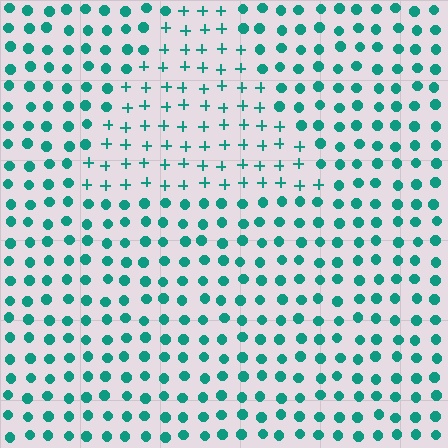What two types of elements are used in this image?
The image uses plus signs inside the triangle region and circles outside it.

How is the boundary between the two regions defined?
The boundary is defined by a change in element shape: plus signs inside vs. circles outside. All elements share the same color and spacing.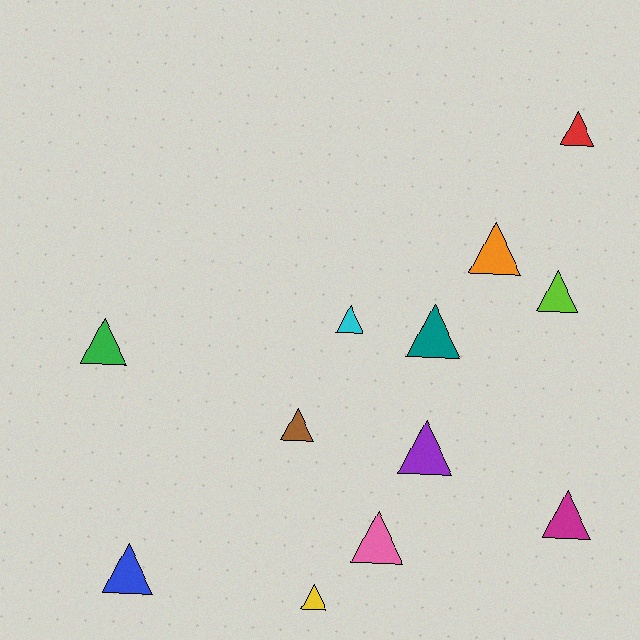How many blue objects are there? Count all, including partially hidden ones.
There is 1 blue object.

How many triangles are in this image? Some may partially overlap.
There are 12 triangles.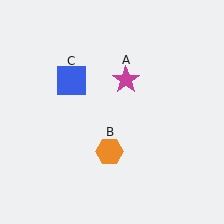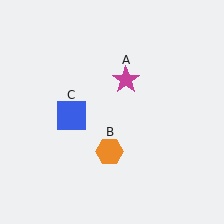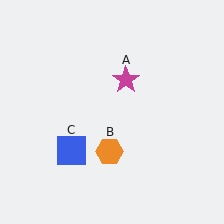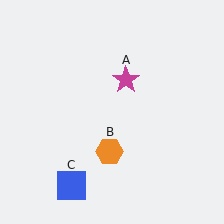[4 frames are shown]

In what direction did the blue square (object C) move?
The blue square (object C) moved down.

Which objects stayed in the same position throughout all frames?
Magenta star (object A) and orange hexagon (object B) remained stationary.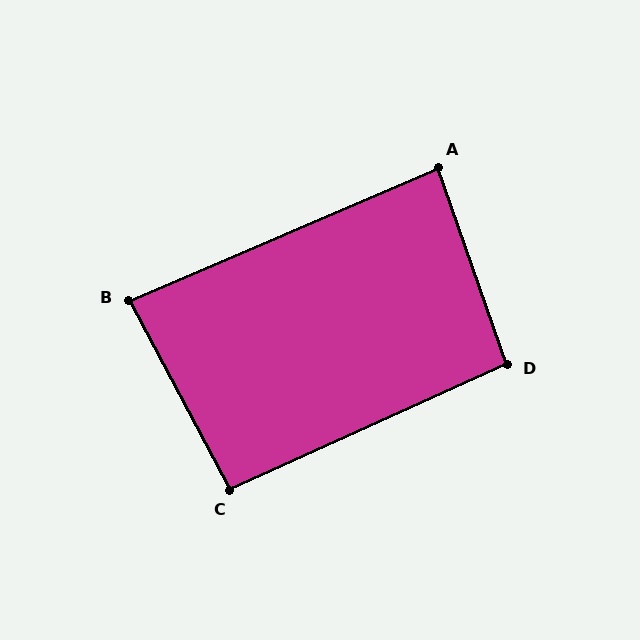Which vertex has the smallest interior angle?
B, at approximately 85 degrees.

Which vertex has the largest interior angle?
D, at approximately 95 degrees.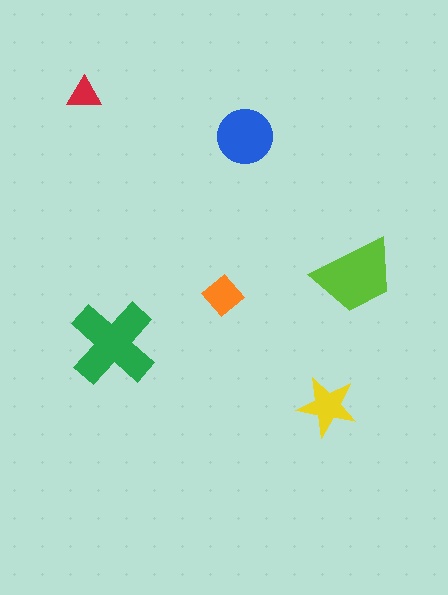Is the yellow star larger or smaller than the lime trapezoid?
Smaller.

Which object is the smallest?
The red triangle.